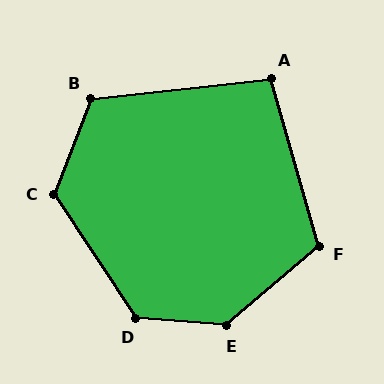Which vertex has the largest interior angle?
E, at approximately 135 degrees.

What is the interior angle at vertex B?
Approximately 117 degrees (obtuse).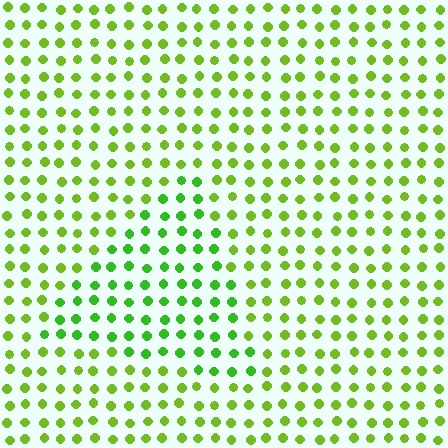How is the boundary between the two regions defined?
The boundary is defined purely by a slight shift in hue (about 26 degrees). Spacing, size, and orientation are identical on both sides.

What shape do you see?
I see a triangle.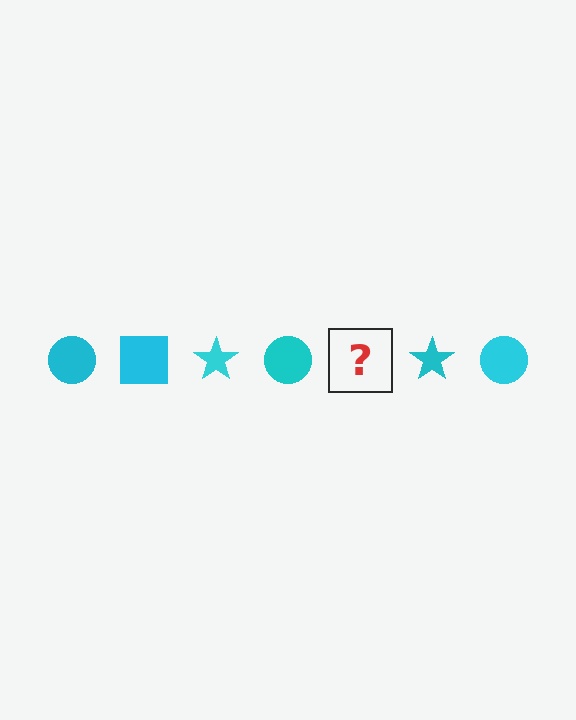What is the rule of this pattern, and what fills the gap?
The rule is that the pattern cycles through circle, square, star shapes in cyan. The gap should be filled with a cyan square.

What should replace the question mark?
The question mark should be replaced with a cyan square.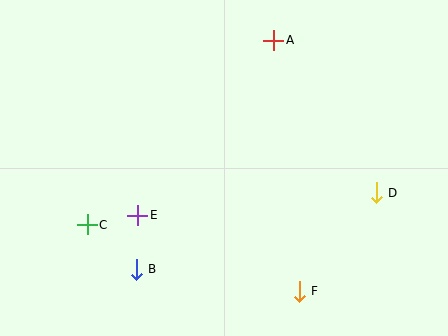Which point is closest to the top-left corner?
Point C is closest to the top-left corner.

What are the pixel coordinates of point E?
Point E is at (138, 215).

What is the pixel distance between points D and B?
The distance between D and B is 252 pixels.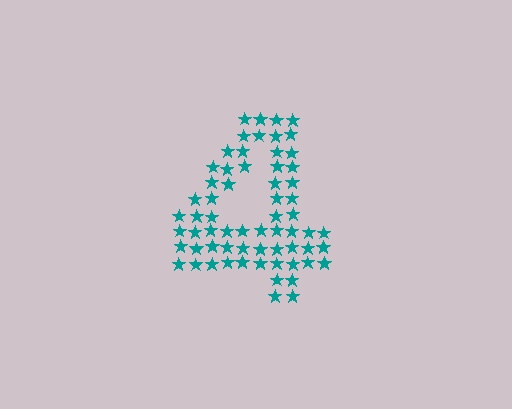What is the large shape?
The large shape is the digit 4.